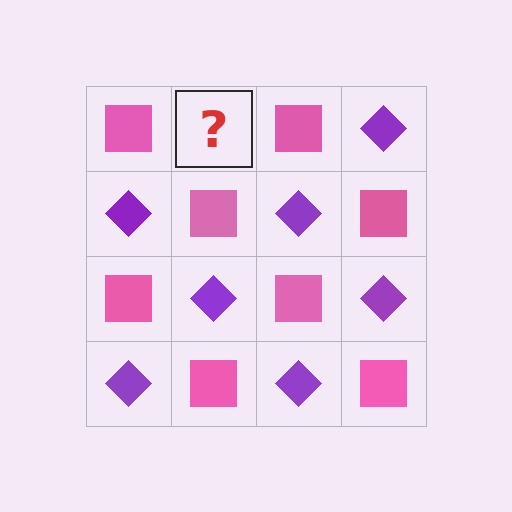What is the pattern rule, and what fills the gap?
The rule is that it alternates pink square and purple diamond in a checkerboard pattern. The gap should be filled with a purple diamond.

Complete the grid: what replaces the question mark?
The question mark should be replaced with a purple diamond.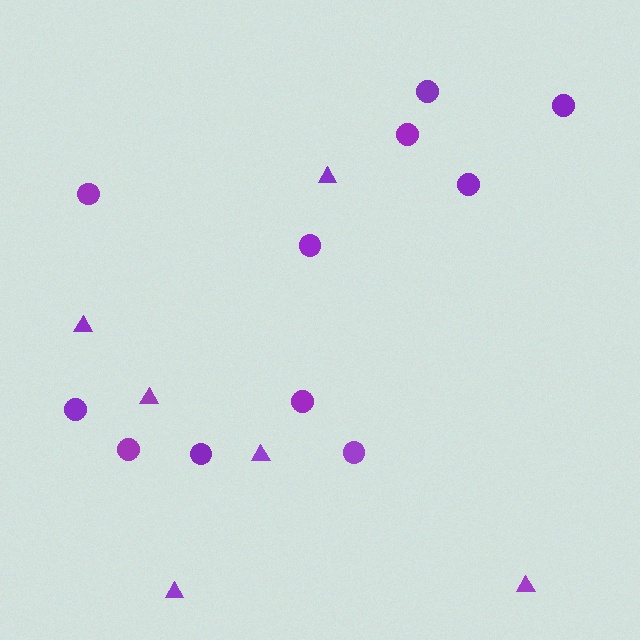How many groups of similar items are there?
There are 2 groups: one group of triangles (6) and one group of circles (11).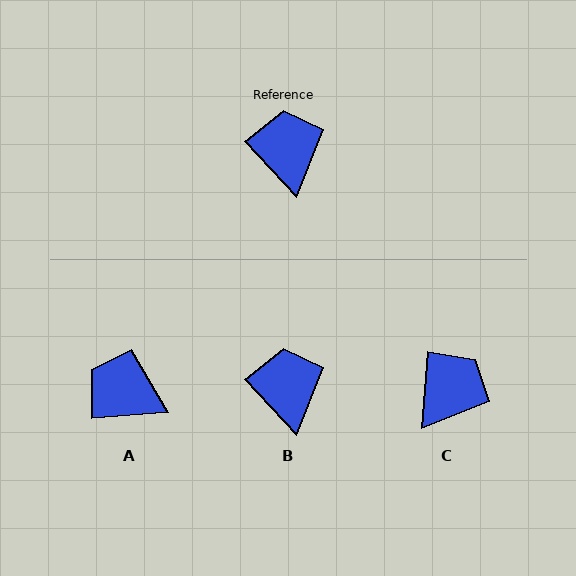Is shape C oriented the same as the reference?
No, it is off by about 47 degrees.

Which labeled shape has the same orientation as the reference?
B.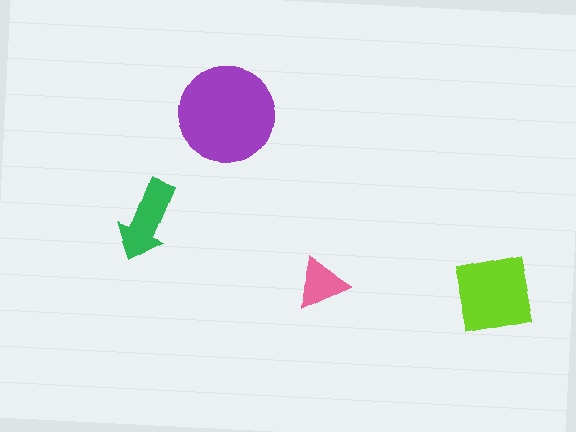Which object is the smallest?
The pink triangle.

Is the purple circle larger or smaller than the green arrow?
Larger.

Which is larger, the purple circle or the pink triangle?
The purple circle.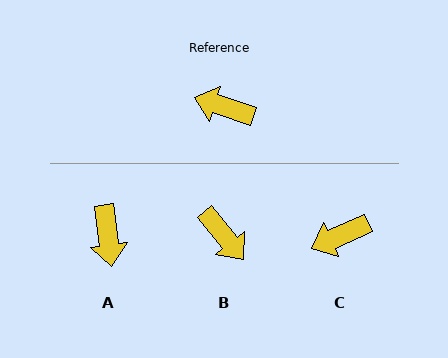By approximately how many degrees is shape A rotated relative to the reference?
Approximately 115 degrees counter-clockwise.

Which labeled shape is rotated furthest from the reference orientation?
B, about 147 degrees away.